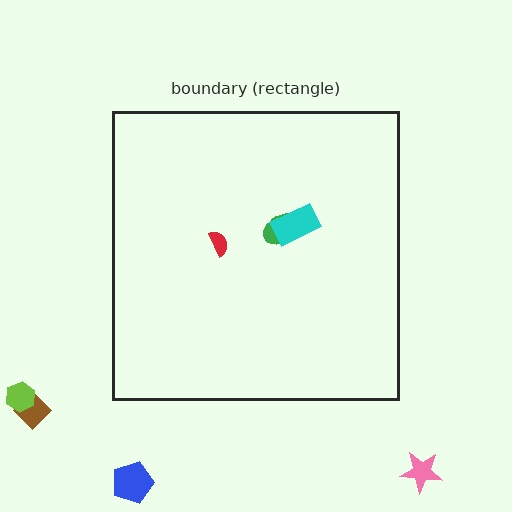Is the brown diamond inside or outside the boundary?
Outside.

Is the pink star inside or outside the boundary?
Outside.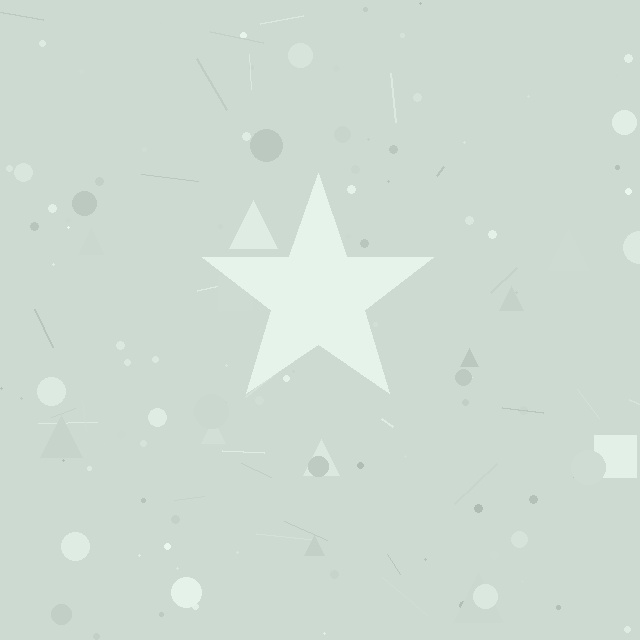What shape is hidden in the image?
A star is hidden in the image.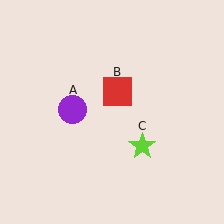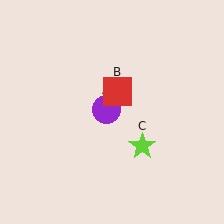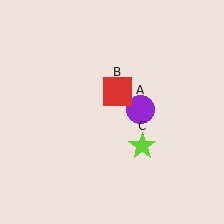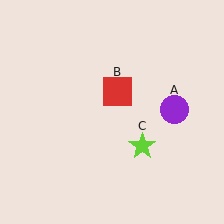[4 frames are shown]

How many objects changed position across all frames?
1 object changed position: purple circle (object A).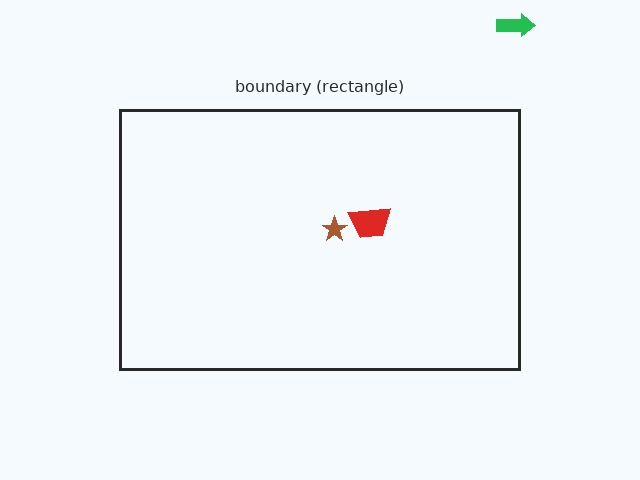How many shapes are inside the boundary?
2 inside, 1 outside.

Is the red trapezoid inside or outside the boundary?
Inside.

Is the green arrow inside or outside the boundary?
Outside.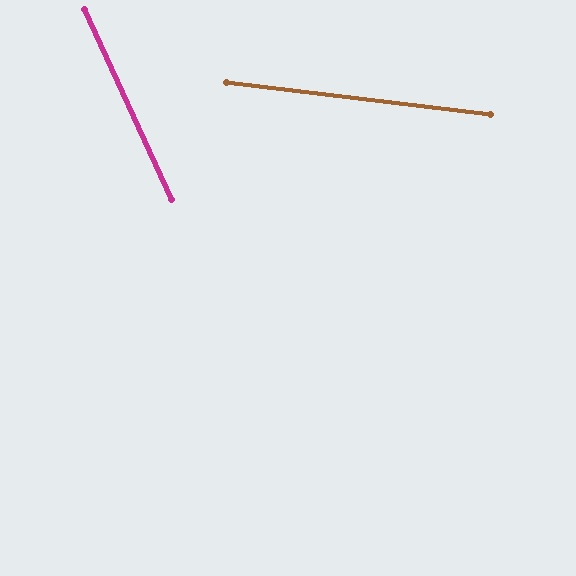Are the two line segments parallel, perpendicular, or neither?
Neither parallel nor perpendicular — they differ by about 59°.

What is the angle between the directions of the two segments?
Approximately 59 degrees.